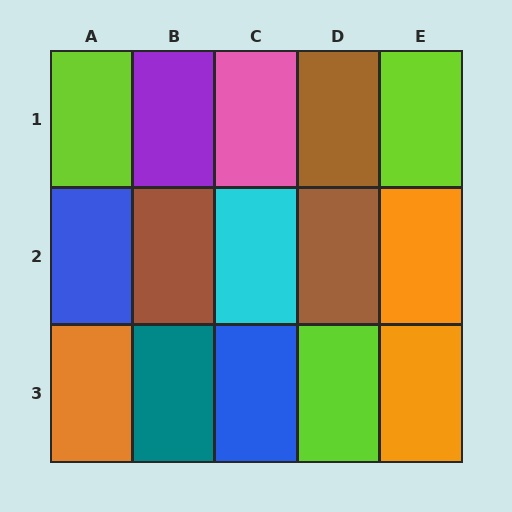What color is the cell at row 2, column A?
Blue.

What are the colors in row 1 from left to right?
Lime, purple, pink, brown, lime.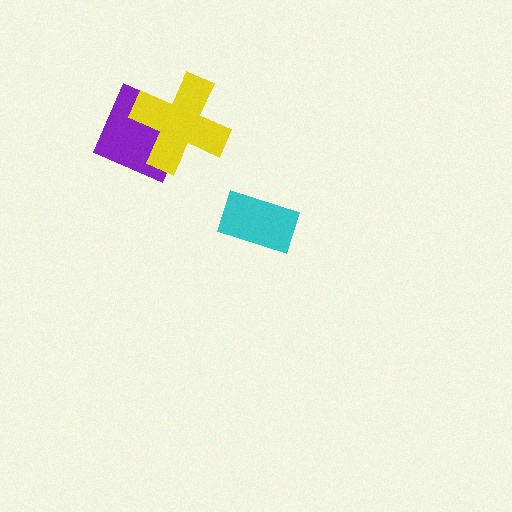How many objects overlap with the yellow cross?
1 object overlaps with the yellow cross.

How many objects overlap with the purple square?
1 object overlaps with the purple square.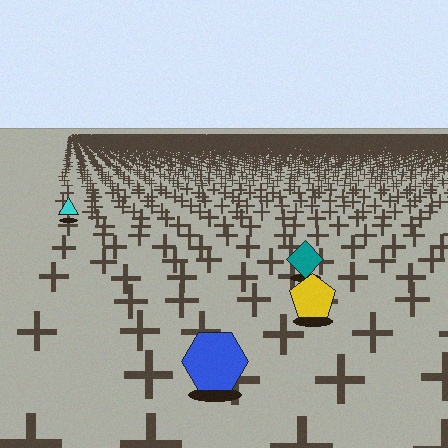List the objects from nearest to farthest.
From nearest to farthest: the blue hexagon, the yellow pentagon, the teal diamond, the cyan triangle.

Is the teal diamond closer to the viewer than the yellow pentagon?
No. The yellow pentagon is closer — you can tell from the texture gradient: the ground texture is coarser near it.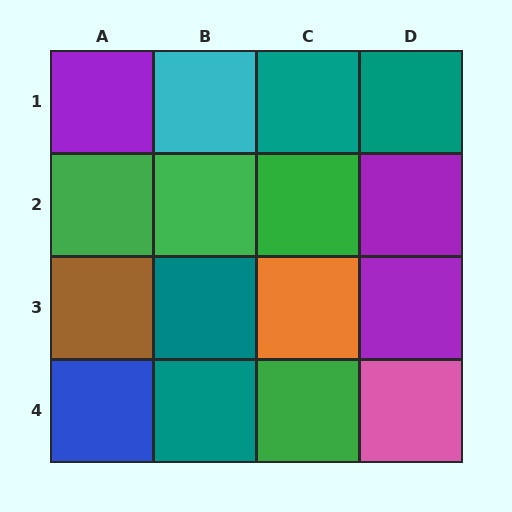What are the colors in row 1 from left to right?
Purple, cyan, teal, teal.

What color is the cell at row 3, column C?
Orange.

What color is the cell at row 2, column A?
Green.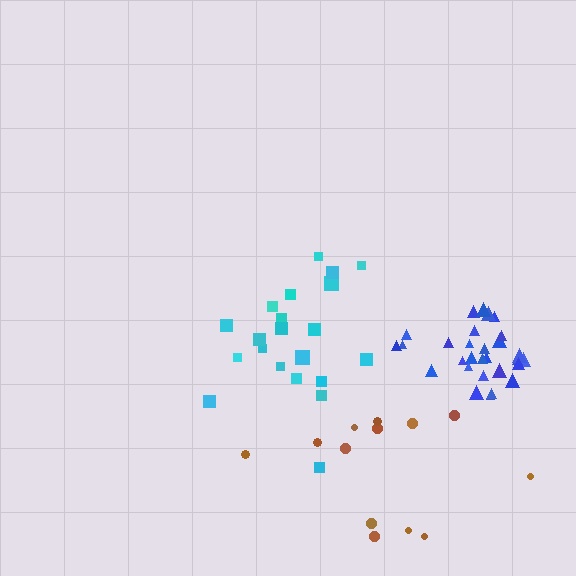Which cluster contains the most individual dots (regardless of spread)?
Blue (29).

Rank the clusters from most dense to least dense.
blue, cyan, brown.